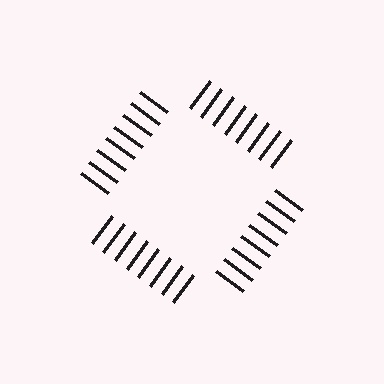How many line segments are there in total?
32 — 8 along each of the 4 edges.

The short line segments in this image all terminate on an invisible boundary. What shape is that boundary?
An illusory square — the line segments terminate on its edges but no continuous stroke is drawn.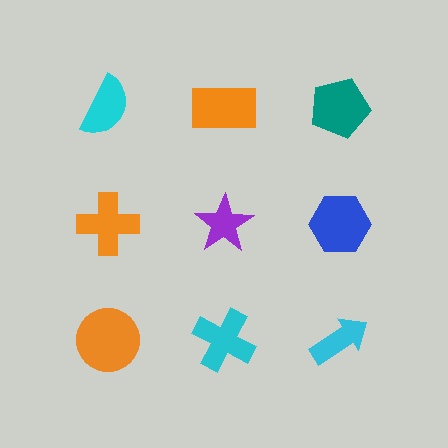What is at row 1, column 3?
A teal pentagon.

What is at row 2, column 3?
A blue hexagon.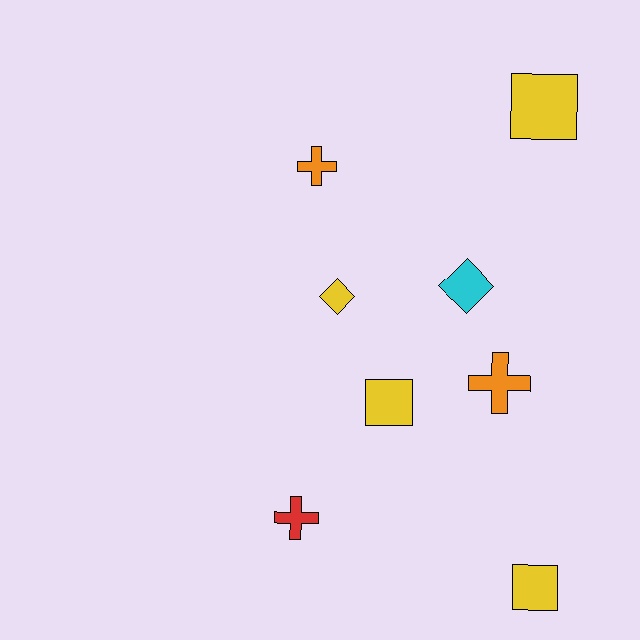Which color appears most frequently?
Yellow, with 4 objects.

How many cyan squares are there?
There are no cyan squares.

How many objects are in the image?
There are 8 objects.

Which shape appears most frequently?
Square, with 3 objects.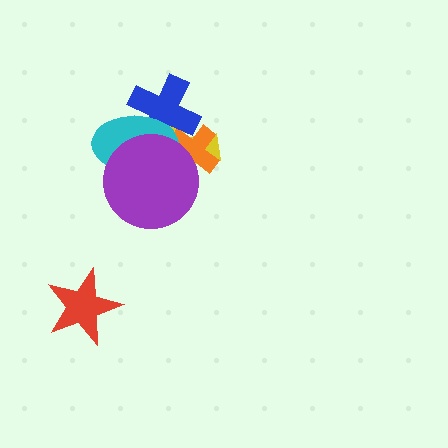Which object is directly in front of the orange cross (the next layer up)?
The blue cross is directly in front of the orange cross.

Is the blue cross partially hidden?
Yes, it is partially covered by another shape.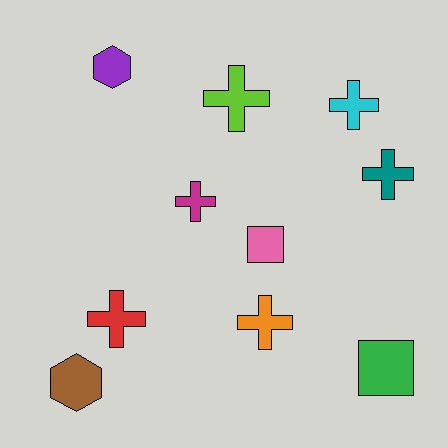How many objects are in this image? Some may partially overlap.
There are 10 objects.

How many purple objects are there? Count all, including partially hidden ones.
There is 1 purple object.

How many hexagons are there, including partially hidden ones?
There are 2 hexagons.